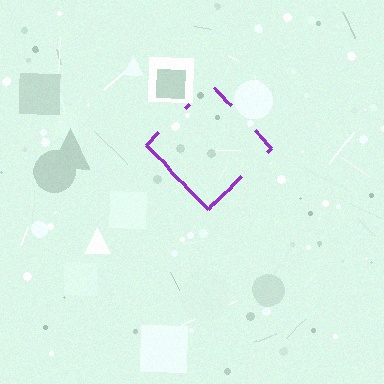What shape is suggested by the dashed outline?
The dashed outline suggests a diamond.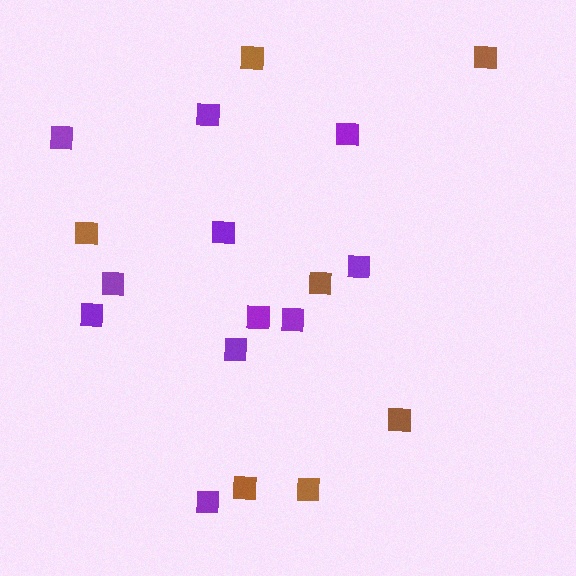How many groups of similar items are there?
There are 2 groups: one group of purple squares (11) and one group of brown squares (7).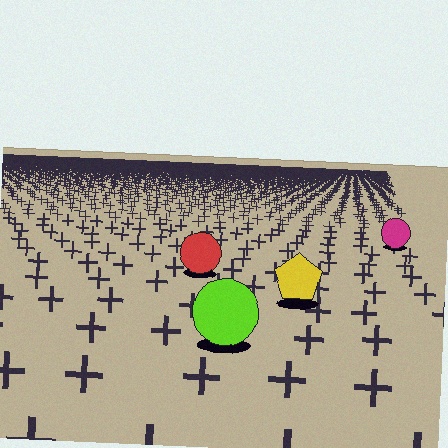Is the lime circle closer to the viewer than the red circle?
Yes. The lime circle is closer — you can tell from the texture gradient: the ground texture is coarser near it.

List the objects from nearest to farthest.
From nearest to farthest: the lime circle, the yellow pentagon, the red circle, the magenta circle.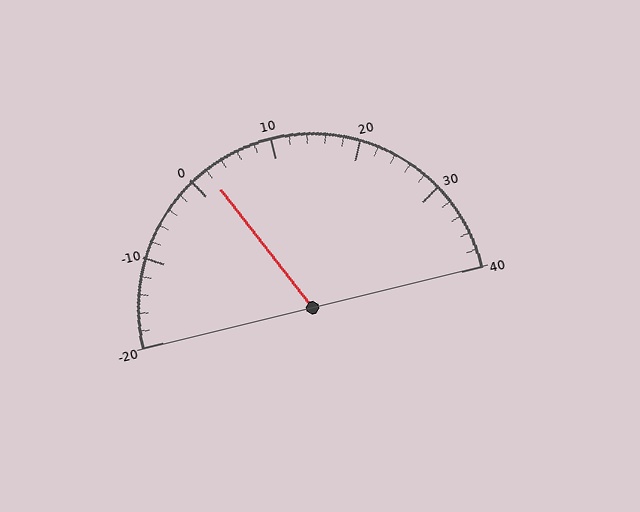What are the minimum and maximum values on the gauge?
The gauge ranges from -20 to 40.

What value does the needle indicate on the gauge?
The needle indicates approximately 2.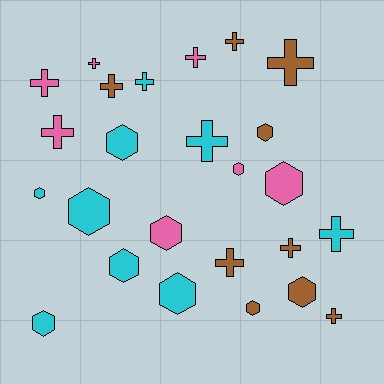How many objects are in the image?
There are 25 objects.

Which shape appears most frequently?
Cross, with 13 objects.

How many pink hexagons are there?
There are 3 pink hexagons.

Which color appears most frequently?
Cyan, with 9 objects.